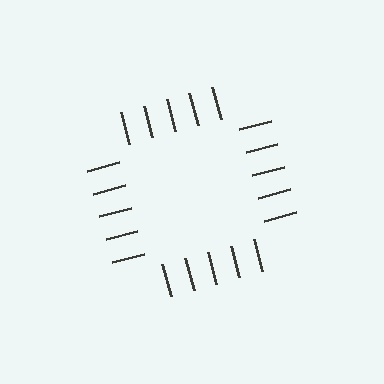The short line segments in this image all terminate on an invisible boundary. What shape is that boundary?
An illusory square — the line segments terminate on its edges but no continuous stroke is drawn.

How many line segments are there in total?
20 — 5 along each of the 4 edges.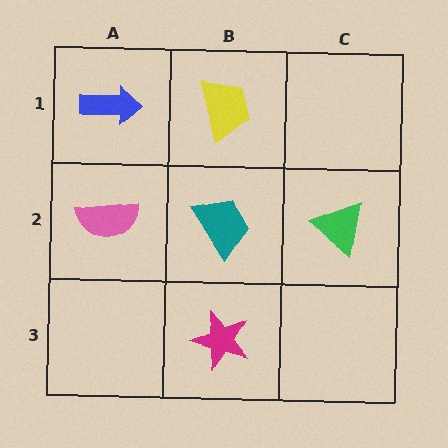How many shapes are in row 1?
2 shapes.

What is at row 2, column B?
A teal trapezoid.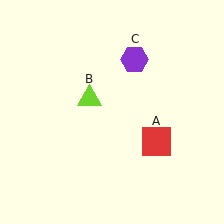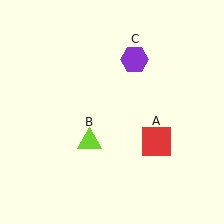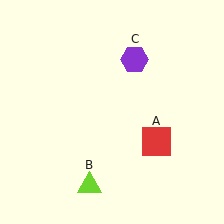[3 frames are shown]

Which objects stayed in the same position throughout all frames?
Red square (object A) and purple hexagon (object C) remained stationary.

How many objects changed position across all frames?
1 object changed position: lime triangle (object B).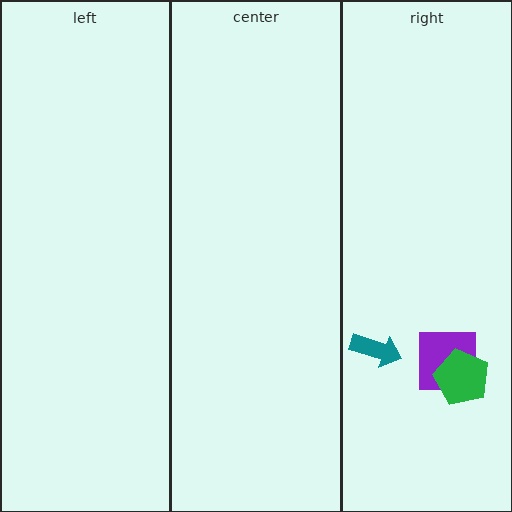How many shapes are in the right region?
3.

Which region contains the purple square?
The right region.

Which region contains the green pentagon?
The right region.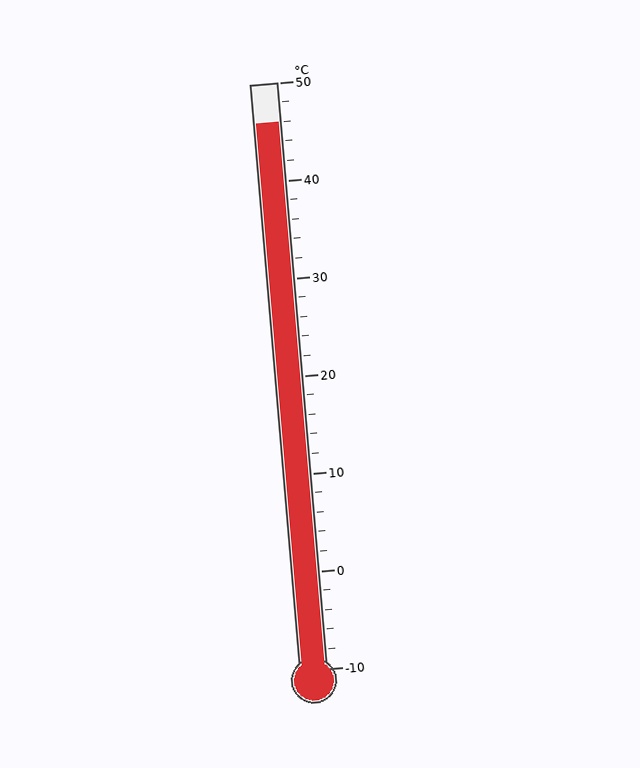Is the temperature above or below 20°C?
The temperature is above 20°C.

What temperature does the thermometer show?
The thermometer shows approximately 46°C.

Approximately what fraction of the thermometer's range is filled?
The thermometer is filled to approximately 95% of its range.